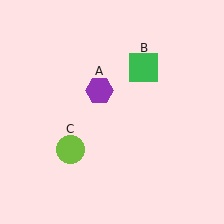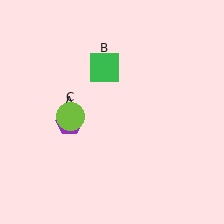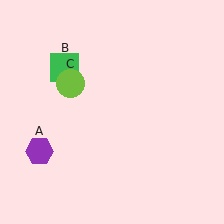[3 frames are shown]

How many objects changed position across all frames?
3 objects changed position: purple hexagon (object A), green square (object B), lime circle (object C).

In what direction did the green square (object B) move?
The green square (object B) moved left.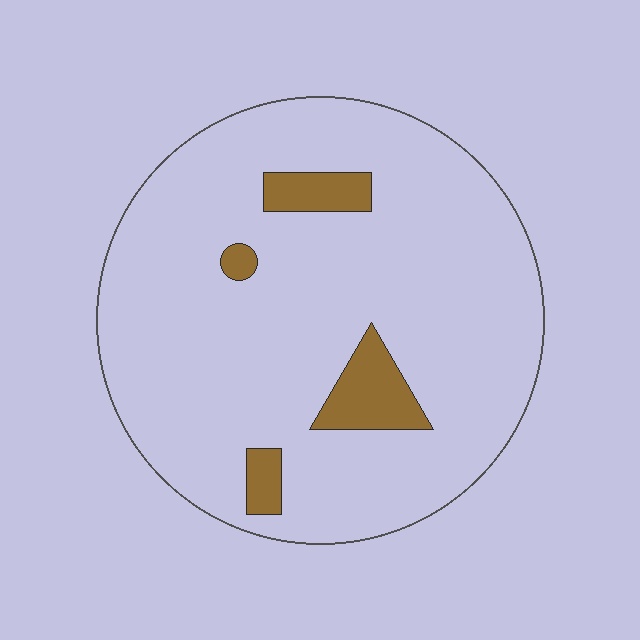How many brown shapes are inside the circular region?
4.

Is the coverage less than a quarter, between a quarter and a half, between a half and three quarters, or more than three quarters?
Less than a quarter.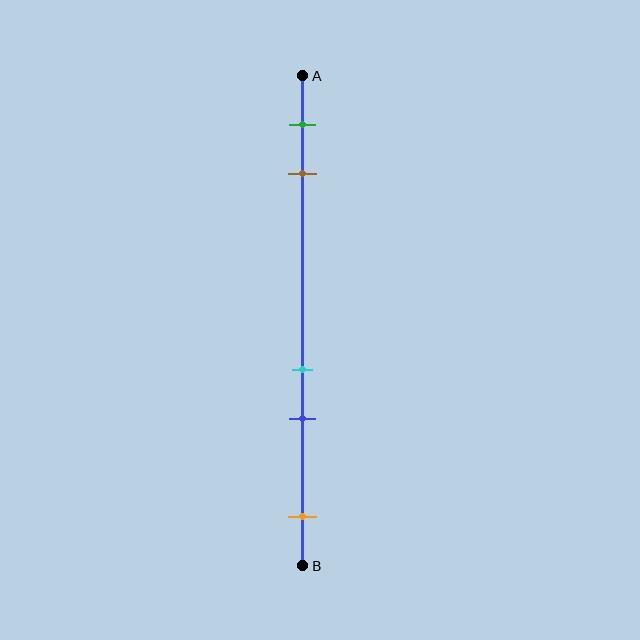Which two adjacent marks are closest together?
The cyan and blue marks are the closest adjacent pair.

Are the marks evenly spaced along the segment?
No, the marks are not evenly spaced.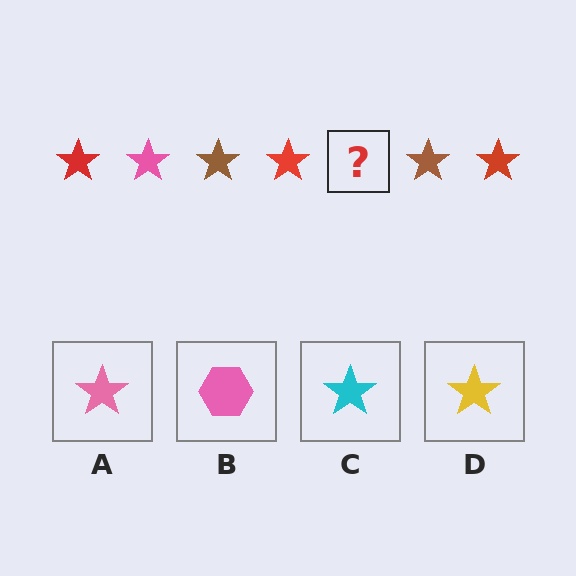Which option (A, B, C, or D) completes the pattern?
A.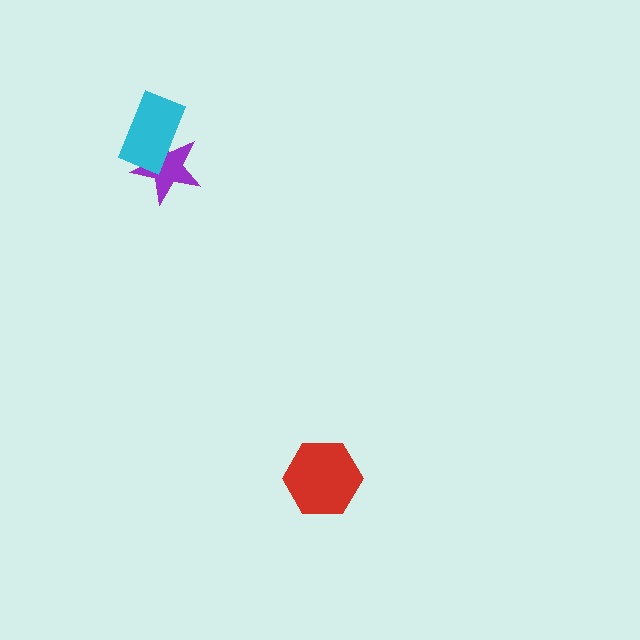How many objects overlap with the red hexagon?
0 objects overlap with the red hexagon.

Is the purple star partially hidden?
Yes, it is partially covered by another shape.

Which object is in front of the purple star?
The cyan rectangle is in front of the purple star.